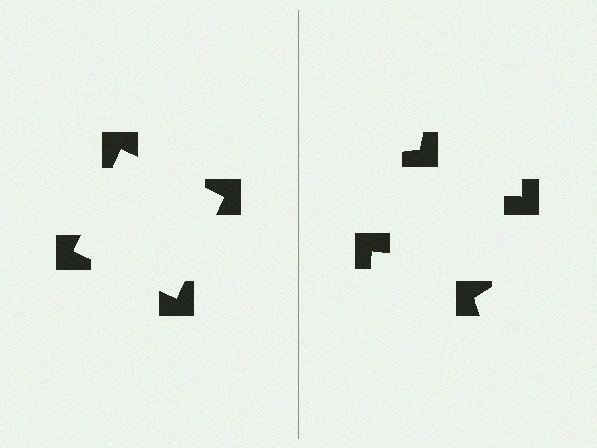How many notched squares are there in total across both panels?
8 — 4 on each side.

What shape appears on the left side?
An illusory square.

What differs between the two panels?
The notched squares are positioned identically on both sides; only the wedge orientations differ. On the left they align to a square; on the right they are misaligned.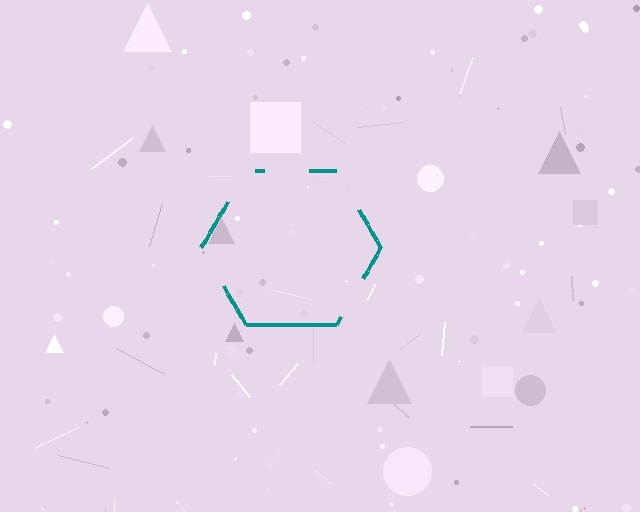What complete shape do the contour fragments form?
The contour fragments form a hexagon.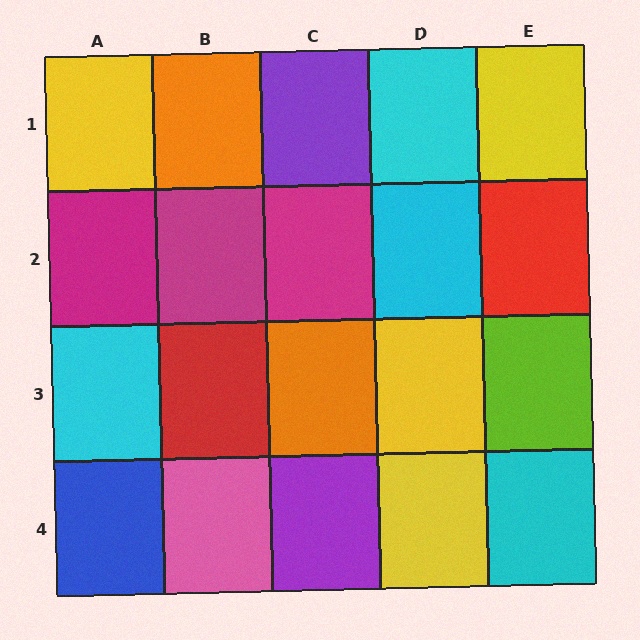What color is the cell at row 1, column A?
Yellow.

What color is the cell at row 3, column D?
Yellow.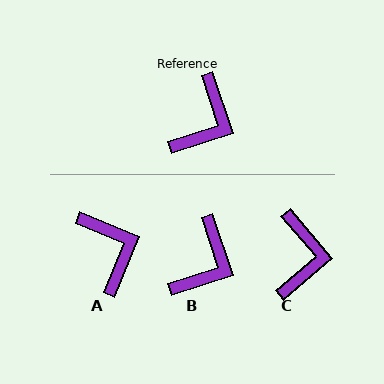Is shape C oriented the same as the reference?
No, it is off by about 23 degrees.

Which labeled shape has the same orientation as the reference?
B.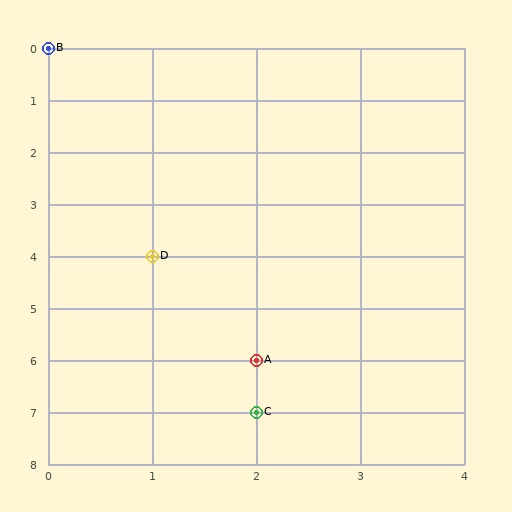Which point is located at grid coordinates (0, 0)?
Point B is at (0, 0).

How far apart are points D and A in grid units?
Points D and A are 1 column and 2 rows apart (about 2.2 grid units diagonally).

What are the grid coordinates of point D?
Point D is at grid coordinates (1, 4).